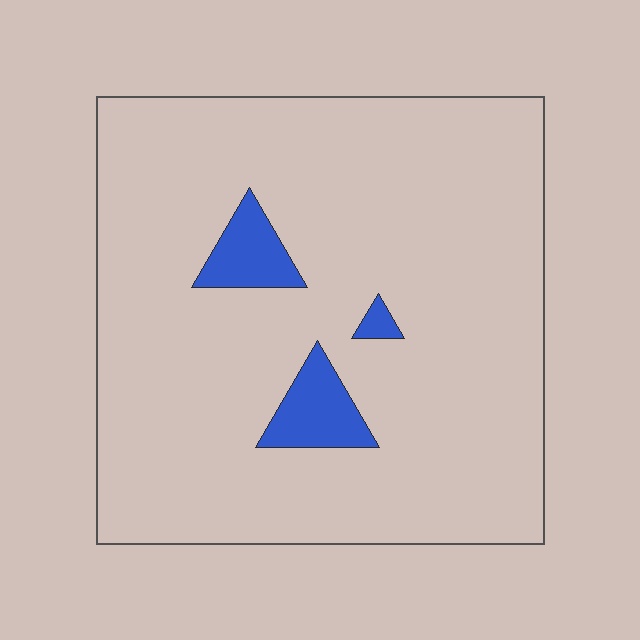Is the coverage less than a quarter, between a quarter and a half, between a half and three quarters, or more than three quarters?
Less than a quarter.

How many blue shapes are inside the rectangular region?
3.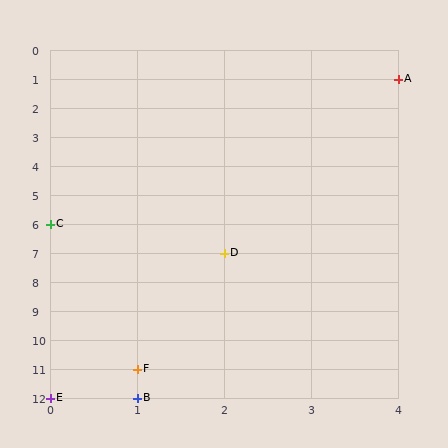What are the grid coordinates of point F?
Point F is at grid coordinates (1, 11).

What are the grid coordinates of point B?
Point B is at grid coordinates (1, 12).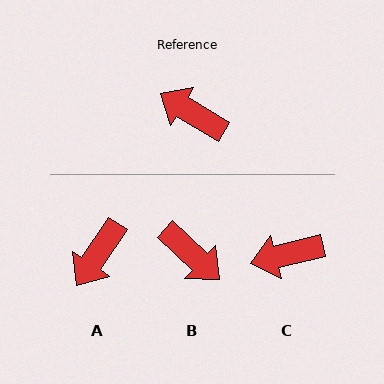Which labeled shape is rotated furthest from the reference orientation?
B, about 168 degrees away.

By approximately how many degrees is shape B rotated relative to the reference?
Approximately 168 degrees counter-clockwise.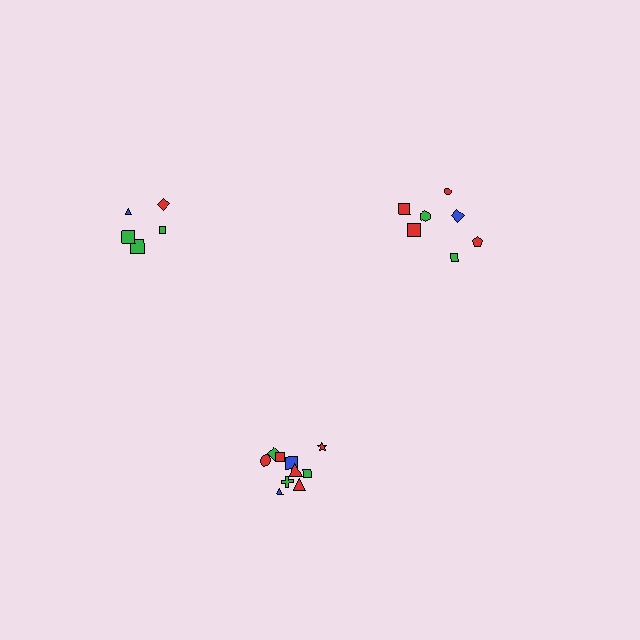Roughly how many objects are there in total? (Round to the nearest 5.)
Roughly 20 objects in total.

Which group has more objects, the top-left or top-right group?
The top-right group.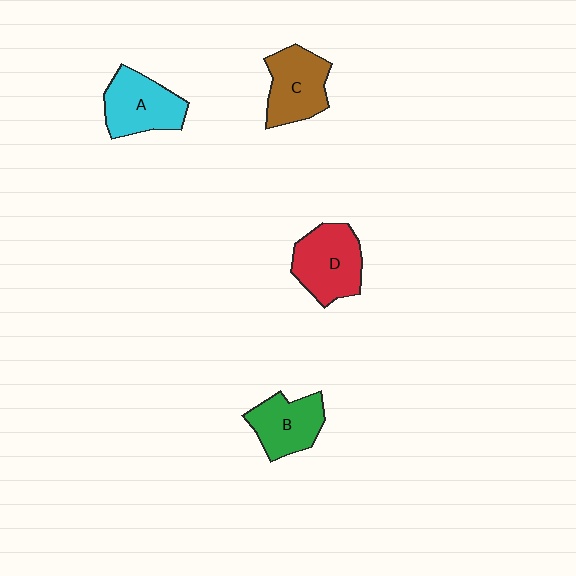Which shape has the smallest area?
Shape B (green).